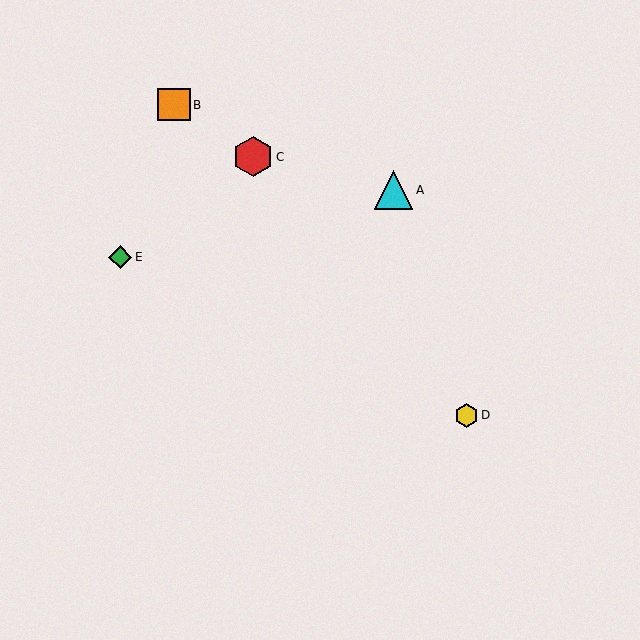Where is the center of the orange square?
The center of the orange square is at (174, 105).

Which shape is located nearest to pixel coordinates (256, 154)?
The red hexagon (labeled C) at (253, 157) is nearest to that location.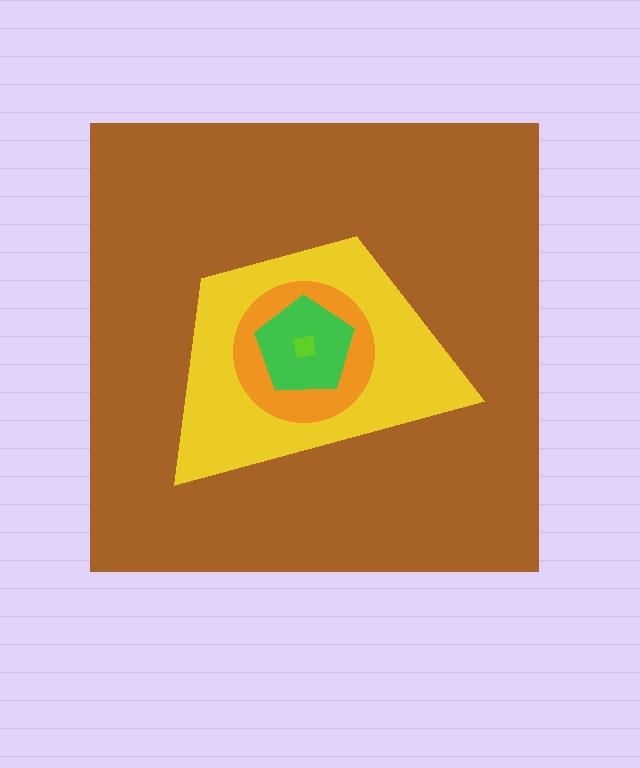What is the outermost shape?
The brown square.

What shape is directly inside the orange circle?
The green pentagon.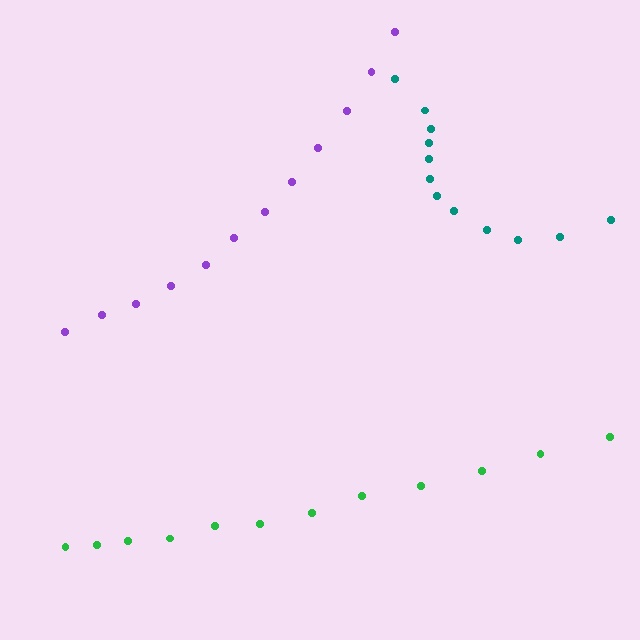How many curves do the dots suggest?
There are 3 distinct paths.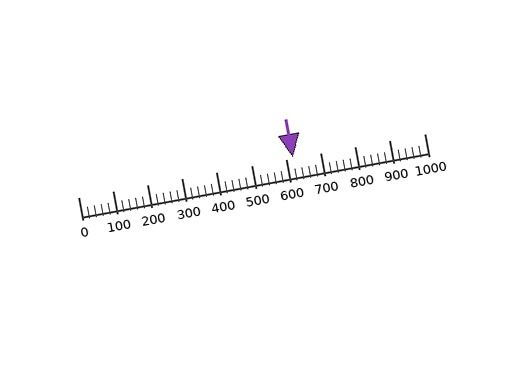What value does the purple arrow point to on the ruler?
The purple arrow points to approximately 620.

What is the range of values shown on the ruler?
The ruler shows values from 0 to 1000.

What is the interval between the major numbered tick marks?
The major tick marks are spaced 100 units apart.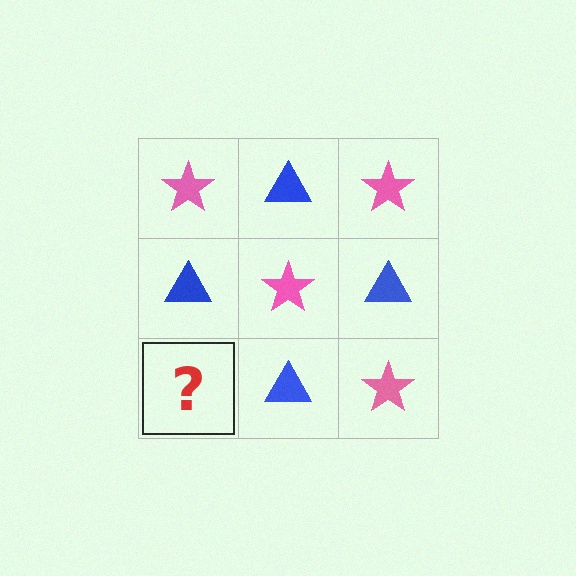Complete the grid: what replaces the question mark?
The question mark should be replaced with a pink star.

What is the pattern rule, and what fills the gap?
The rule is that it alternates pink star and blue triangle in a checkerboard pattern. The gap should be filled with a pink star.